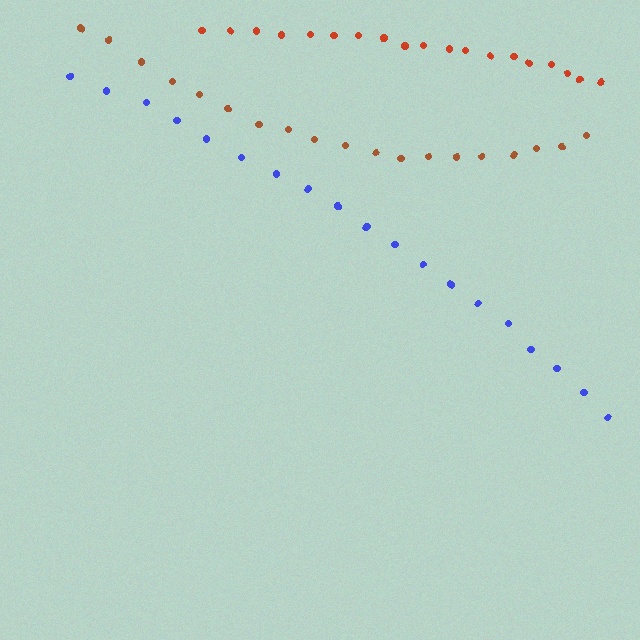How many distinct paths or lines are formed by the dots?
There are 3 distinct paths.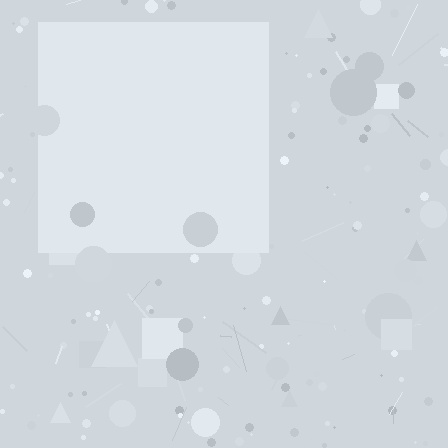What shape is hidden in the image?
A square is hidden in the image.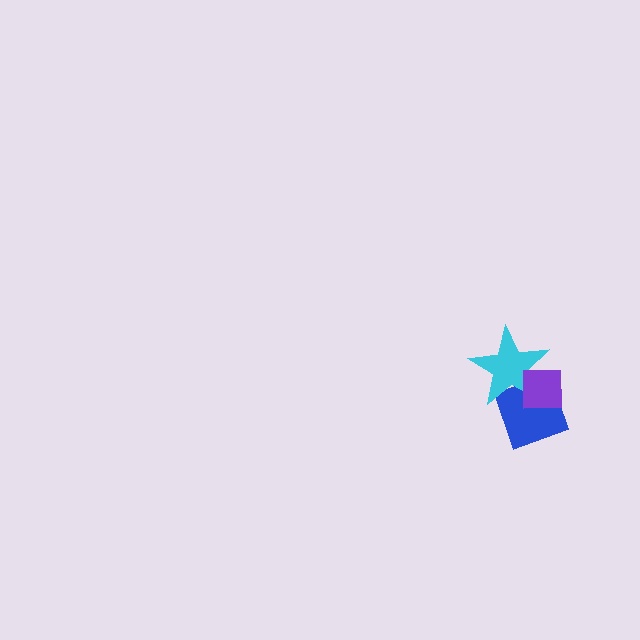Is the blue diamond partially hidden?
Yes, it is partially covered by another shape.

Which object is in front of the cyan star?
The purple square is in front of the cyan star.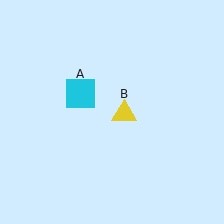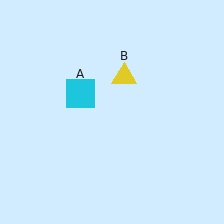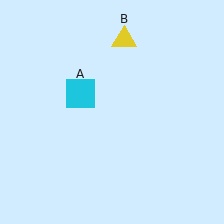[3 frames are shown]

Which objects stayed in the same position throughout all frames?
Cyan square (object A) remained stationary.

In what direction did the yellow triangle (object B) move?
The yellow triangle (object B) moved up.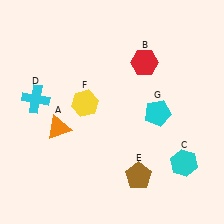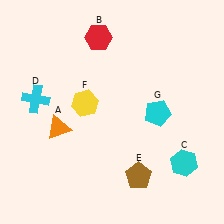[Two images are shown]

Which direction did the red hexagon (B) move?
The red hexagon (B) moved left.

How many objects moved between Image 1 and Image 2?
1 object moved between the two images.